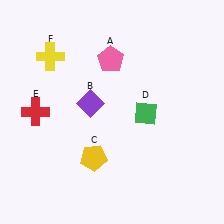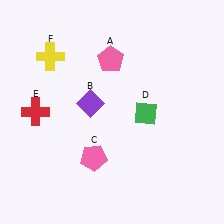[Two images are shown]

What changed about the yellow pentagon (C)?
In Image 1, C is yellow. In Image 2, it changed to pink.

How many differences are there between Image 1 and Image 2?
There is 1 difference between the two images.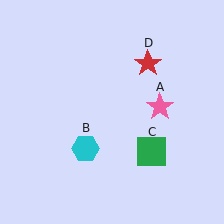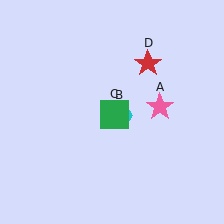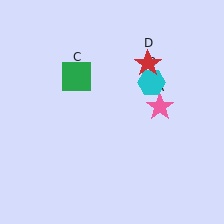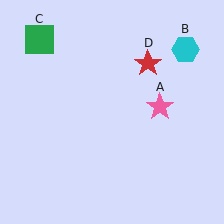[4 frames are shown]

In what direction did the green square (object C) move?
The green square (object C) moved up and to the left.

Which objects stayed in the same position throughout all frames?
Pink star (object A) and red star (object D) remained stationary.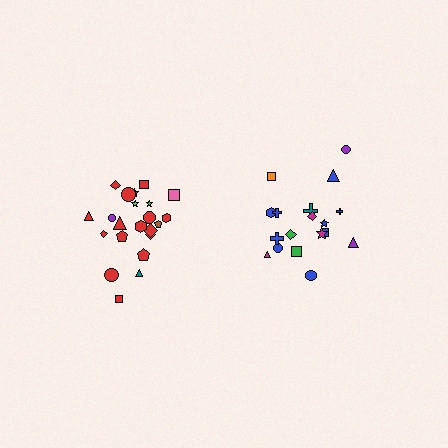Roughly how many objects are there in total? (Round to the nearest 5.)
Roughly 40 objects in total.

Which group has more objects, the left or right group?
The left group.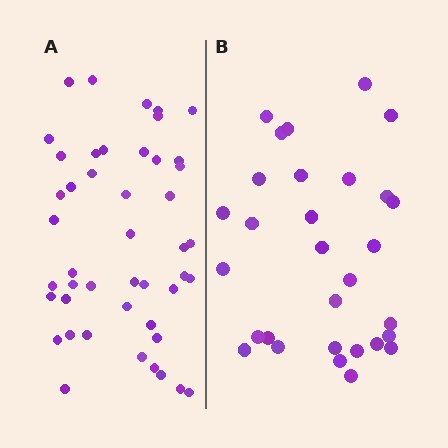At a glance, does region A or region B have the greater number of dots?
Region A (the left region) has more dots.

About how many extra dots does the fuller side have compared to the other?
Region A has approximately 15 more dots than region B.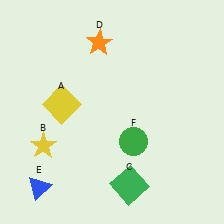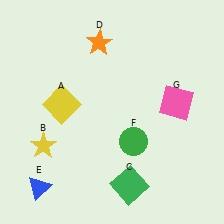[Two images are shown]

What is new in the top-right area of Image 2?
A pink square (G) was added in the top-right area of Image 2.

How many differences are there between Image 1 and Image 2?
There is 1 difference between the two images.